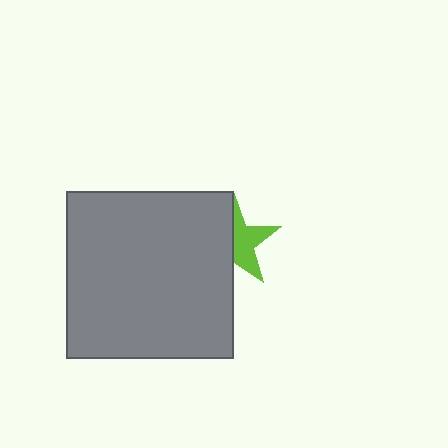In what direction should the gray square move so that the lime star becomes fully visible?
The gray square should move left. That is the shortest direction to clear the overlap and leave the lime star fully visible.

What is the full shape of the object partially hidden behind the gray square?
The partially hidden object is a lime star.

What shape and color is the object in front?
The object in front is a gray square.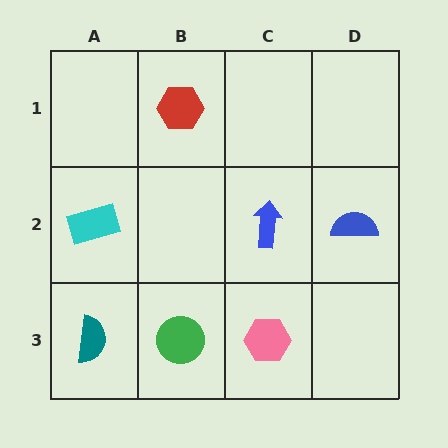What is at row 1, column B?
A red hexagon.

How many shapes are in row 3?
3 shapes.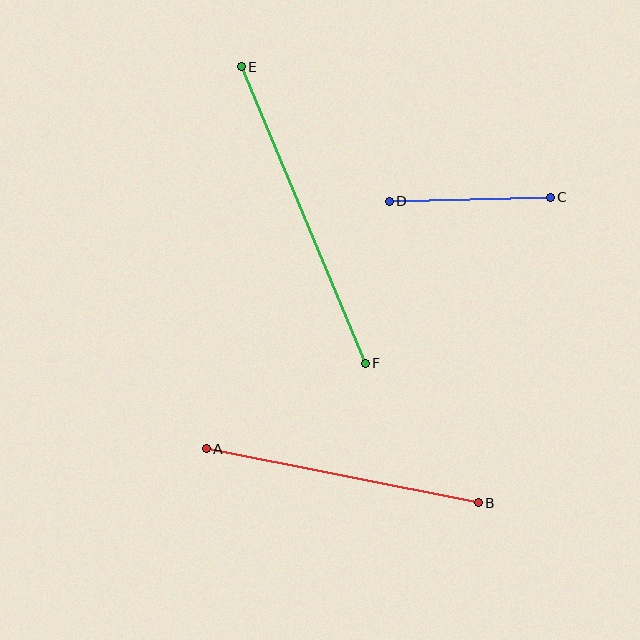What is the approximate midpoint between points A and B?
The midpoint is at approximately (342, 476) pixels.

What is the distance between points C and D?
The distance is approximately 161 pixels.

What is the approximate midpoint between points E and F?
The midpoint is at approximately (303, 215) pixels.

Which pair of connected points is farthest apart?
Points E and F are farthest apart.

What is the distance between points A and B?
The distance is approximately 277 pixels.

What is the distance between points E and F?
The distance is approximately 321 pixels.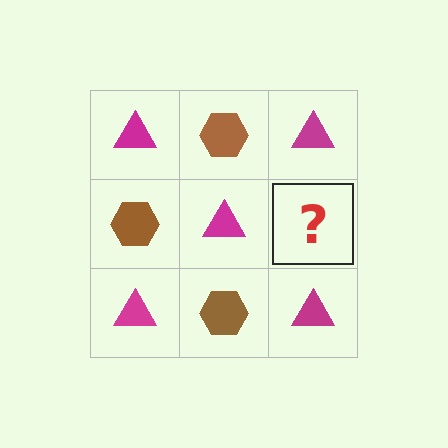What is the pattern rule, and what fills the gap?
The rule is that it alternates magenta triangle and brown hexagon in a checkerboard pattern. The gap should be filled with a brown hexagon.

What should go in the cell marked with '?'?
The missing cell should contain a brown hexagon.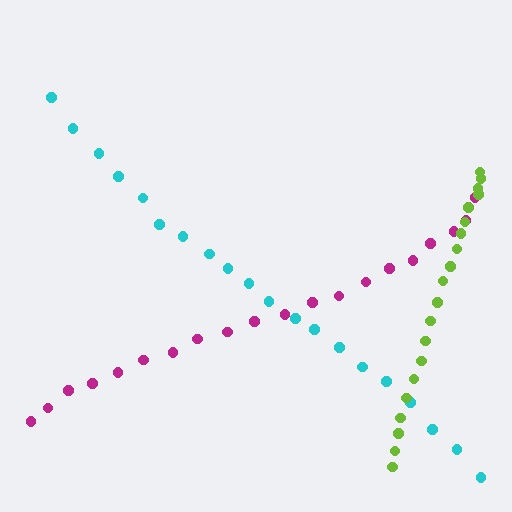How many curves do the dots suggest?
There are 3 distinct paths.